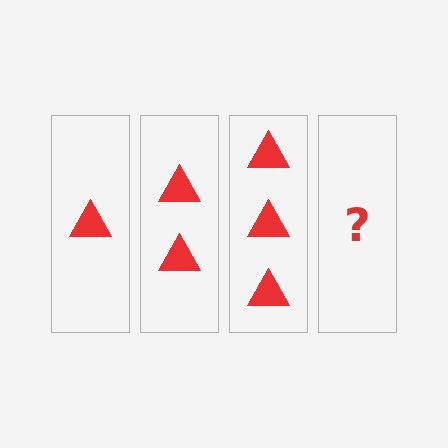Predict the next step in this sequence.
The next step is 4 triangles.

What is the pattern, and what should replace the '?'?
The pattern is that each step adds one more triangle. The '?' should be 4 triangles.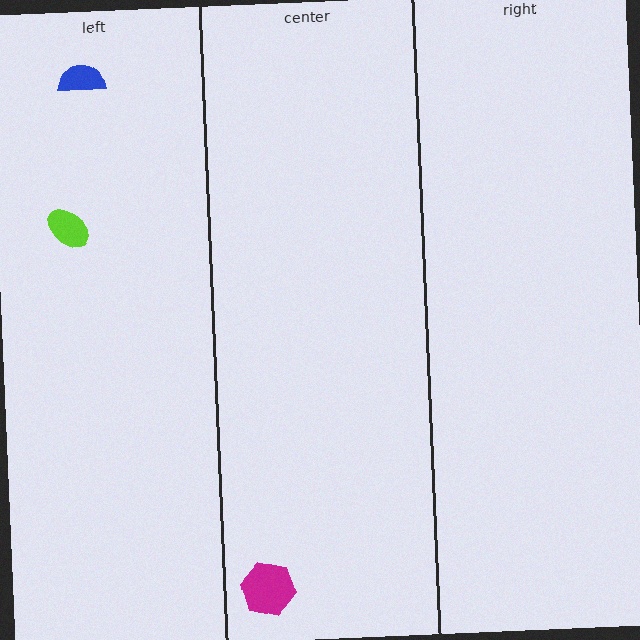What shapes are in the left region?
The blue semicircle, the lime ellipse.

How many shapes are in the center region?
1.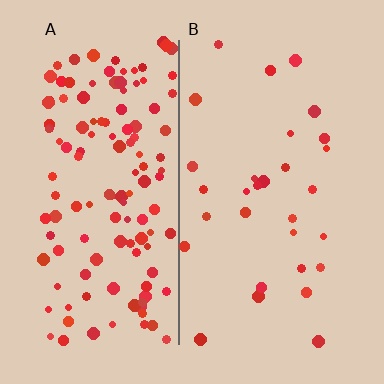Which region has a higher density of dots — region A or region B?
A (the left).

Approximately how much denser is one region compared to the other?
Approximately 4.3× — region A over region B.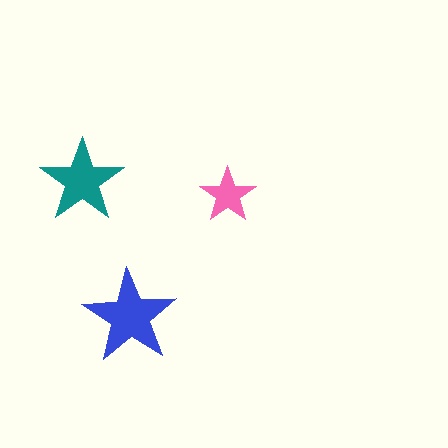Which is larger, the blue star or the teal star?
The blue one.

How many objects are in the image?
There are 3 objects in the image.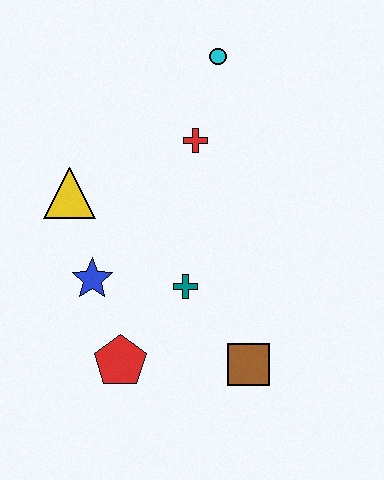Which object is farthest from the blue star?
The cyan circle is farthest from the blue star.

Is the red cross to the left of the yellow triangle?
No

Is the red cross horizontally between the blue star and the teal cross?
No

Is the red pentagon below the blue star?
Yes